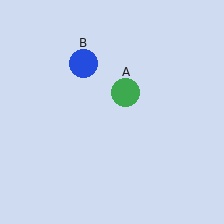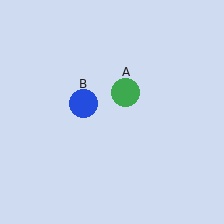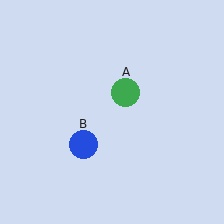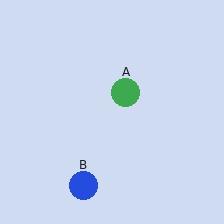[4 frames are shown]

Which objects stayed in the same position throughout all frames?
Green circle (object A) remained stationary.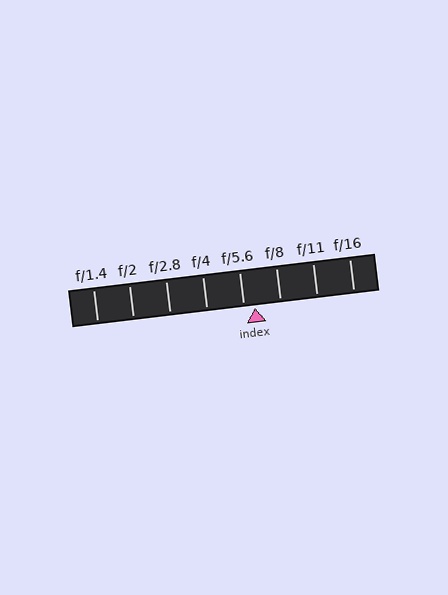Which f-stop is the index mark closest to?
The index mark is closest to f/5.6.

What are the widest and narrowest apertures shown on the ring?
The widest aperture shown is f/1.4 and the narrowest is f/16.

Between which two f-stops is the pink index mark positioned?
The index mark is between f/5.6 and f/8.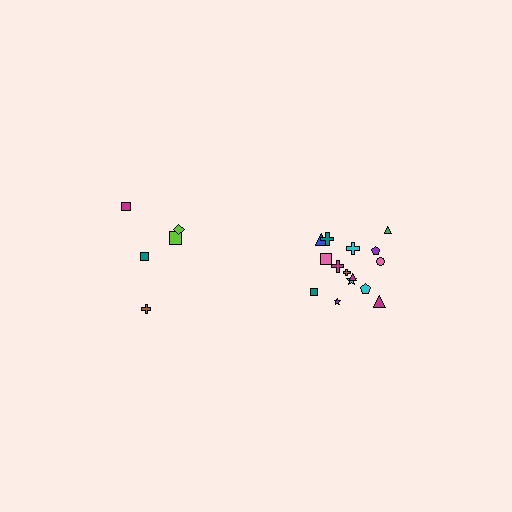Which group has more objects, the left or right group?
The right group.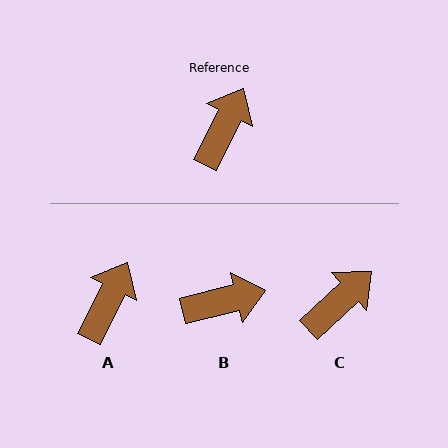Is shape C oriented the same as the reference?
No, it is off by about 21 degrees.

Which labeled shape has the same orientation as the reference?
A.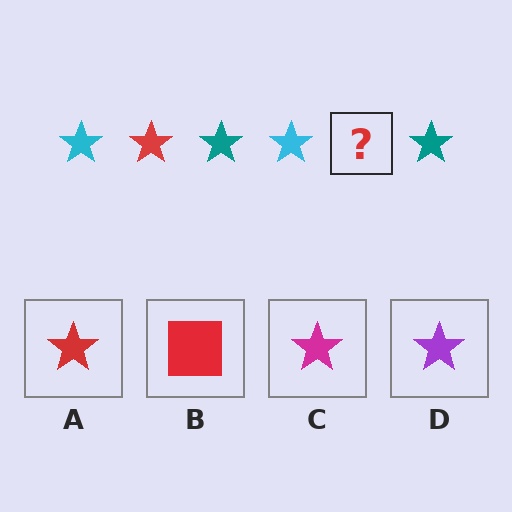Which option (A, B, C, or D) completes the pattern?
A.